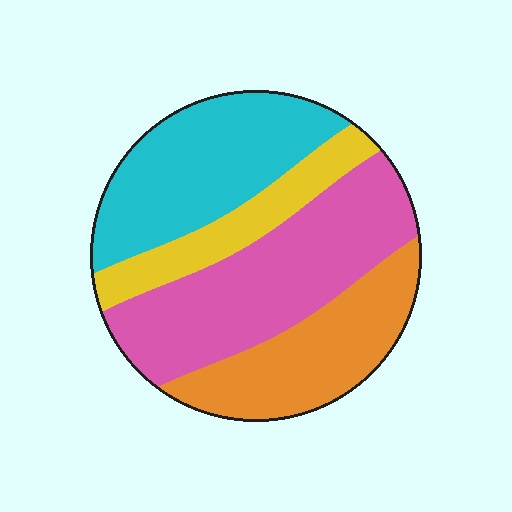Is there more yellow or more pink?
Pink.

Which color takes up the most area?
Pink, at roughly 35%.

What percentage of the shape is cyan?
Cyan takes up about one quarter (1/4) of the shape.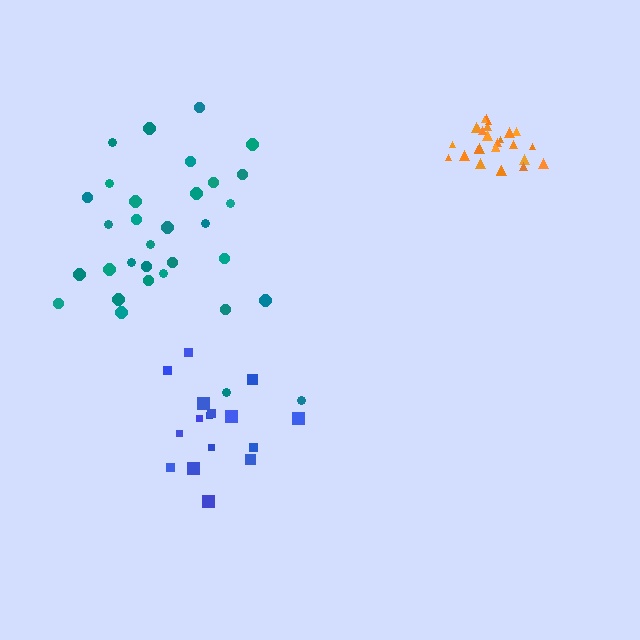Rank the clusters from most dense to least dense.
orange, blue, teal.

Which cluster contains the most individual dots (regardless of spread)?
Teal (32).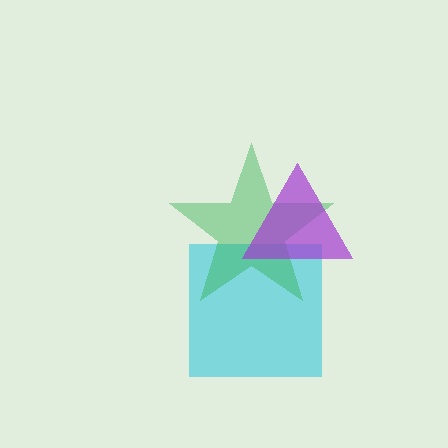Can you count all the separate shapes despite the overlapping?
Yes, there are 3 separate shapes.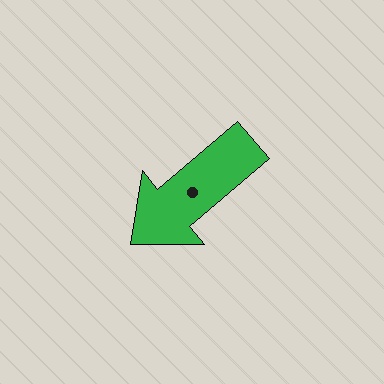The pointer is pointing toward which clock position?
Roughly 8 o'clock.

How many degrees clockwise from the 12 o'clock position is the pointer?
Approximately 230 degrees.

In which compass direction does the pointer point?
Southwest.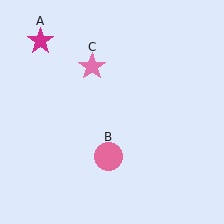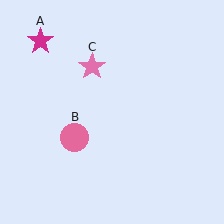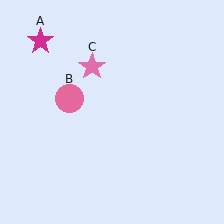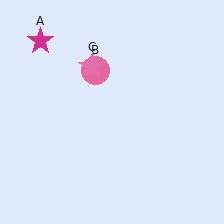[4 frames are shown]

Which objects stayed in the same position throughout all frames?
Magenta star (object A) and pink star (object C) remained stationary.